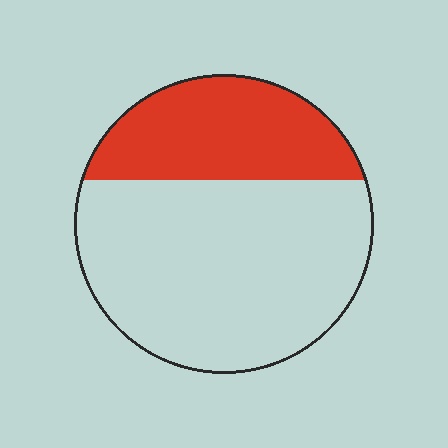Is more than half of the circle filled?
No.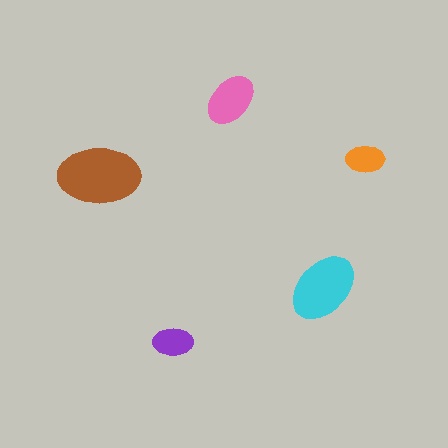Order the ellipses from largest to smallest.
the brown one, the cyan one, the pink one, the purple one, the orange one.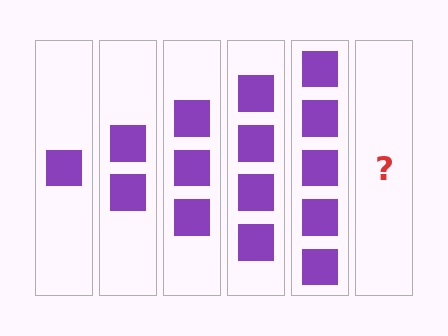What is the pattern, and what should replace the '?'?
The pattern is that each step adds one more square. The '?' should be 6 squares.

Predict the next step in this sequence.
The next step is 6 squares.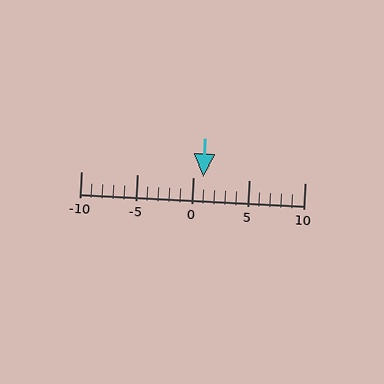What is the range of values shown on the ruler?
The ruler shows values from -10 to 10.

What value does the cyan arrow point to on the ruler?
The cyan arrow points to approximately 1.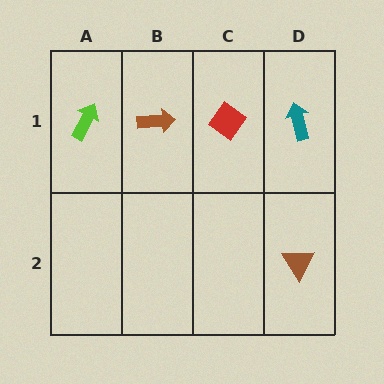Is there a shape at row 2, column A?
No, that cell is empty.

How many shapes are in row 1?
4 shapes.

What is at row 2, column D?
A brown triangle.